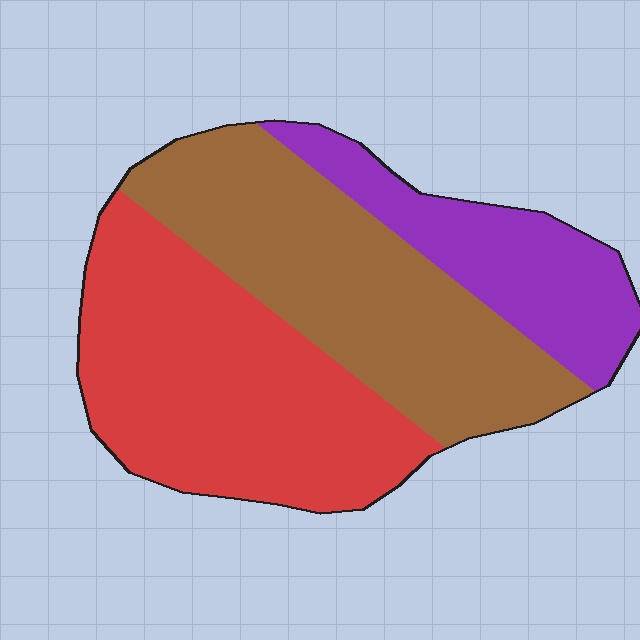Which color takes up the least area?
Purple, at roughly 20%.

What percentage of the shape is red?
Red covers about 40% of the shape.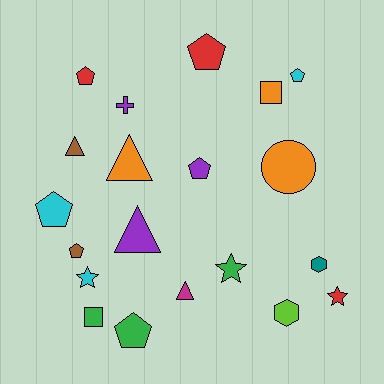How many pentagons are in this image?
There are 7 pentagons.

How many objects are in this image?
There are 20 objects.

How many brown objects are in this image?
There are 2 brown objects.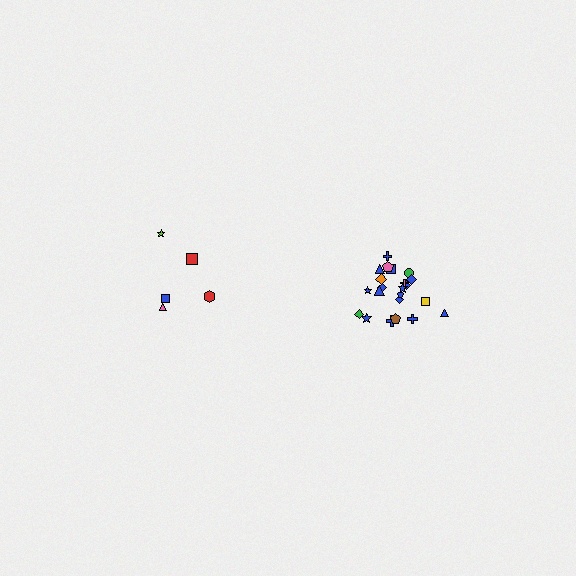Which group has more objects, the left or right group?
The right group.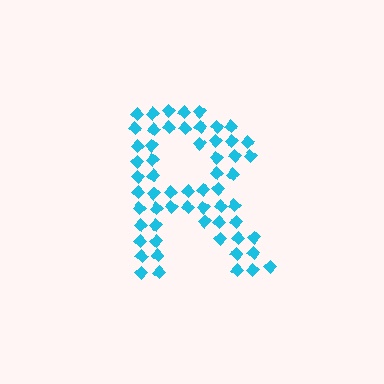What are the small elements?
The small elements are diamonds.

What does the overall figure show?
The overall figure shows the letter R.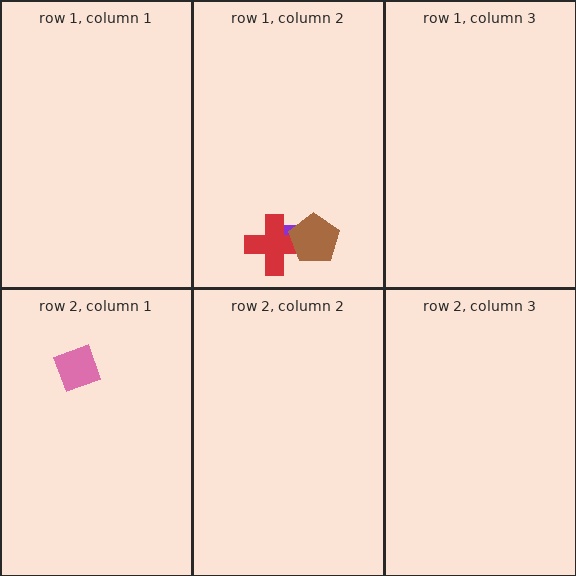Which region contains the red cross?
The row 1, column 2 region.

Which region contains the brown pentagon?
The row 1, column 2 region.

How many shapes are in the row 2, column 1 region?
1.